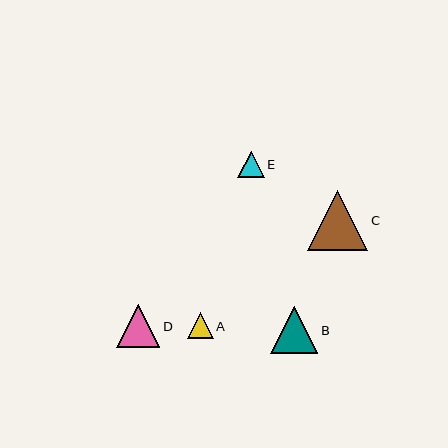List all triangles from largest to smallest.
From largest to smallest: C, B, D, E, A.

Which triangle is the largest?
Triangle C is the largest with a size of approximately 60 pixels.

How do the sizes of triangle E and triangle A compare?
Triangle E and triangle A are approximately the same size.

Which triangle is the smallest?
Triangle A is the smallest with a size of approximately 26 pixels.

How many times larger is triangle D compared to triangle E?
Triangle D is approximately 1.6 times the size of triangle E.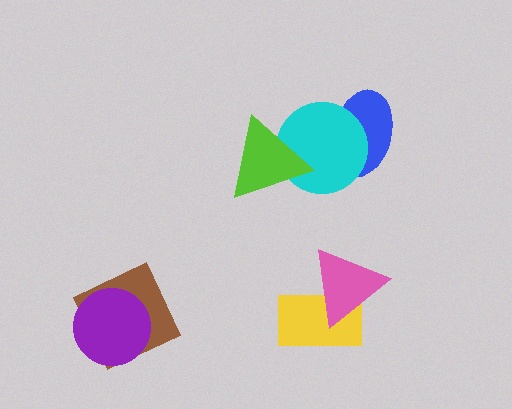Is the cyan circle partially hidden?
Yes, it is partially covered by another shape.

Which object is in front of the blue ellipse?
The cyan circle is in front of the blue ellipse.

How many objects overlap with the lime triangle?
1 object overlaps with the lime triangle.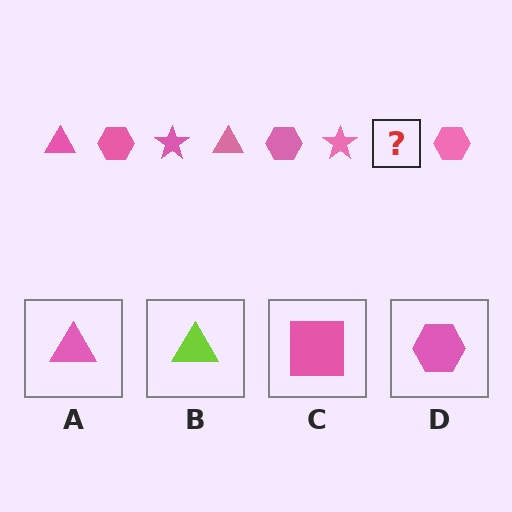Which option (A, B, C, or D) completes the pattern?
A.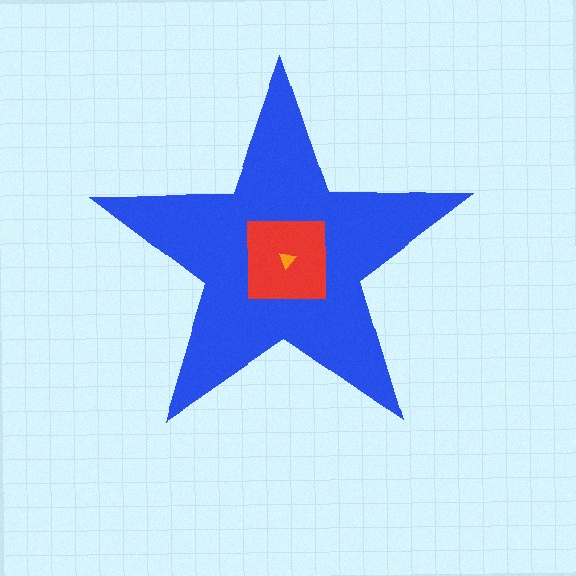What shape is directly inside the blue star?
The red square.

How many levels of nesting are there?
3.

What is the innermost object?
The orange triangle.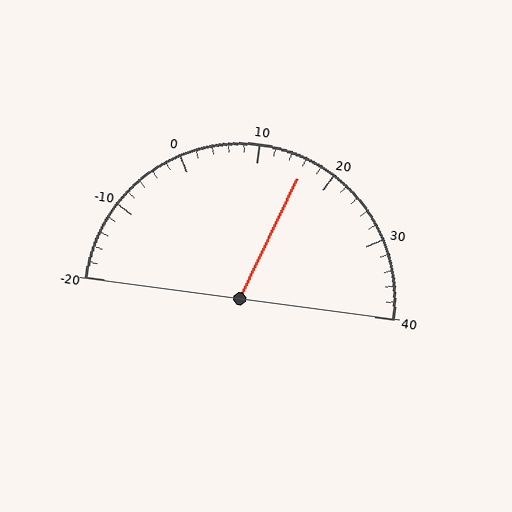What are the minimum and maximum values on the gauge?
The gauge ranges from -20 to 40.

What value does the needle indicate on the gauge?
The needle indicates approximately 16.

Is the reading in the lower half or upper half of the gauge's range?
The reading is in the upper half of the range (-20 to 40).